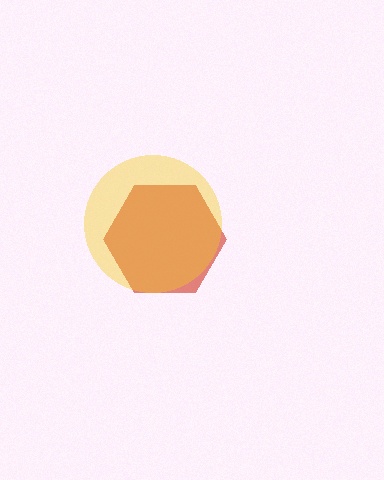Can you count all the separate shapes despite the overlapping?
Yes, there are 2 separate shapes.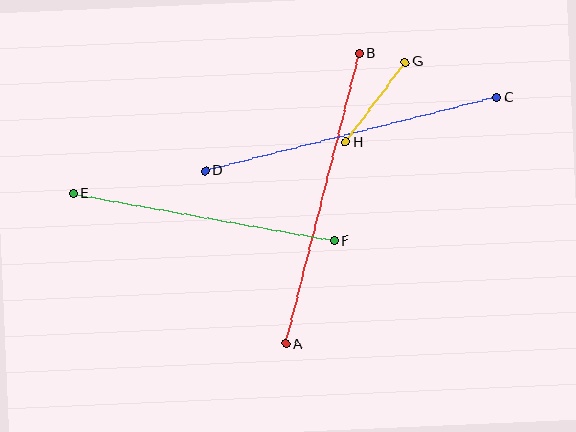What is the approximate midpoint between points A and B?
The midpoint is at approximately (323, 199) pixels.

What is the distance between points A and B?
The distance is approximately 300 pixels.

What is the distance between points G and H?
The distance is approximately 100 pixels.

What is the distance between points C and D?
The distance is approximately 301 pixels.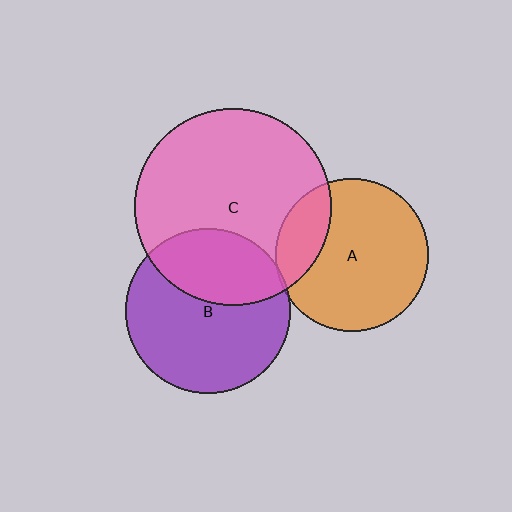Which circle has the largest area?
Circle C (pink).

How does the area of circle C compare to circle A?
Approximately 1.6 times.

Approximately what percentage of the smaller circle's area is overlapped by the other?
Approximately 20%.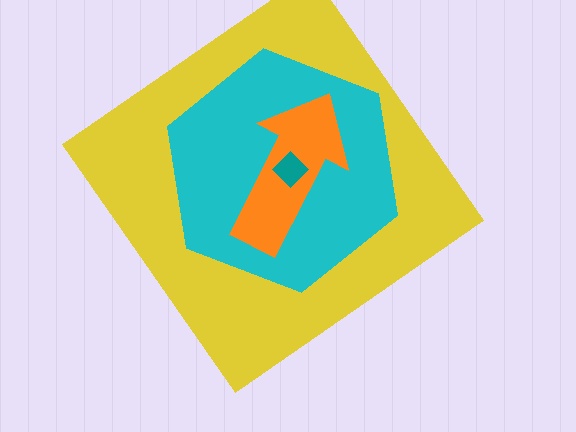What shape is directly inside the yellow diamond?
The cyan hexagon.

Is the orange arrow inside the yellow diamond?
Yes.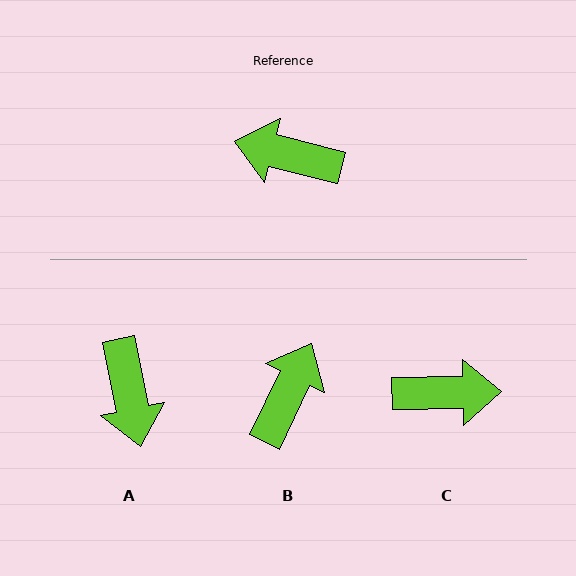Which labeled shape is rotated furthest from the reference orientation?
C, about 165 degrees away.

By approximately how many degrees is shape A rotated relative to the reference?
Approximately 115 degrees counter-clockwise.